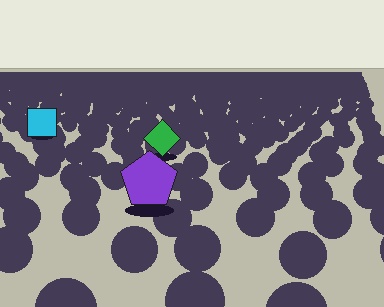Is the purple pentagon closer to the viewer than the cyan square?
Yes. The purple pentagon is closer — you can tell from the texture gradient: the ground texture is coarser near it.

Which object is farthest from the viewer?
The cyan square is farthest from the viewer. It appears smaller and the ground texture around it is denser.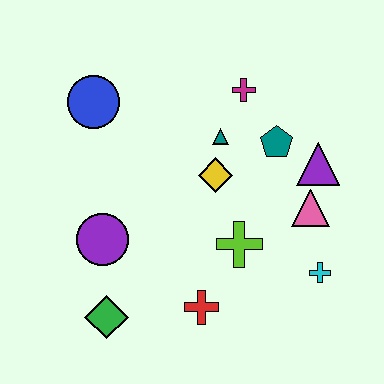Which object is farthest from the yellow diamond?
The green diamond is farthest from the yellow diamond.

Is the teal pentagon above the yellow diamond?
Yes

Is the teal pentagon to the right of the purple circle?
Yes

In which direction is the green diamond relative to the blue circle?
The green diamond is below the blue circle.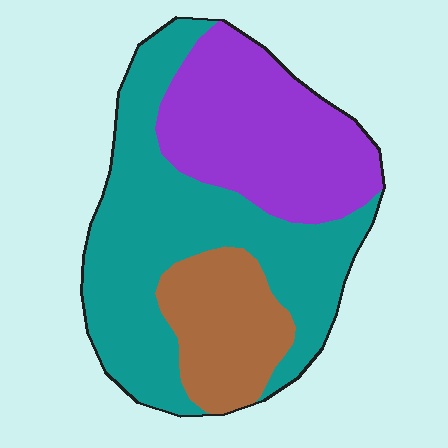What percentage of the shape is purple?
Purple takes up about one third (1/3) of the shape.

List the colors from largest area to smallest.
From largest to smallest: teal, purple, brown.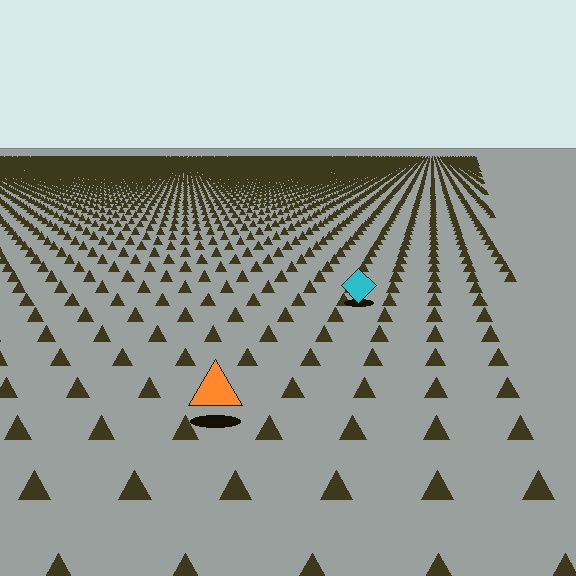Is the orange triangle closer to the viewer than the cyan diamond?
Yes. The orange triangle is closer — you can tell from the texture gradient: the ground texture is coarser near it.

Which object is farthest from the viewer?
The cyan diamond is farthest from the viewer. It appears smaller and the ground texture around it is denser.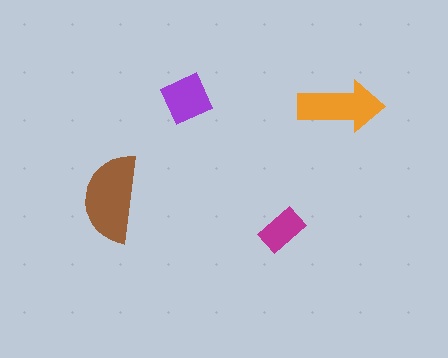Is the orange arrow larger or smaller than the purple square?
Larger.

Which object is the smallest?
The magenta rectangle.